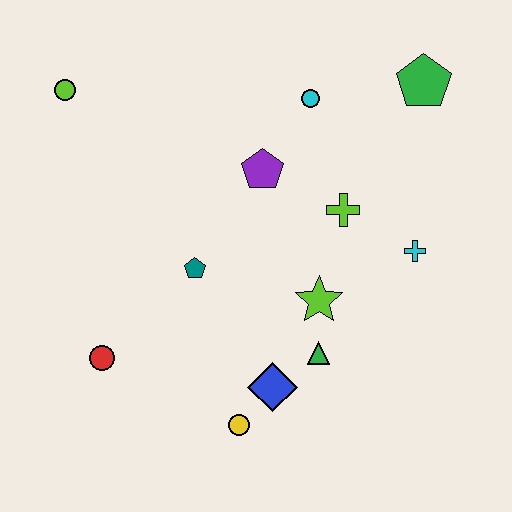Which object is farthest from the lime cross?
The lime circle is farthest from the lime cross.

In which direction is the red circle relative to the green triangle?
The red circle is to the left of the green triangle.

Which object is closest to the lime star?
The green triangle is closest to the lime star.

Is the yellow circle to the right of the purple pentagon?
No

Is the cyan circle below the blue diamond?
No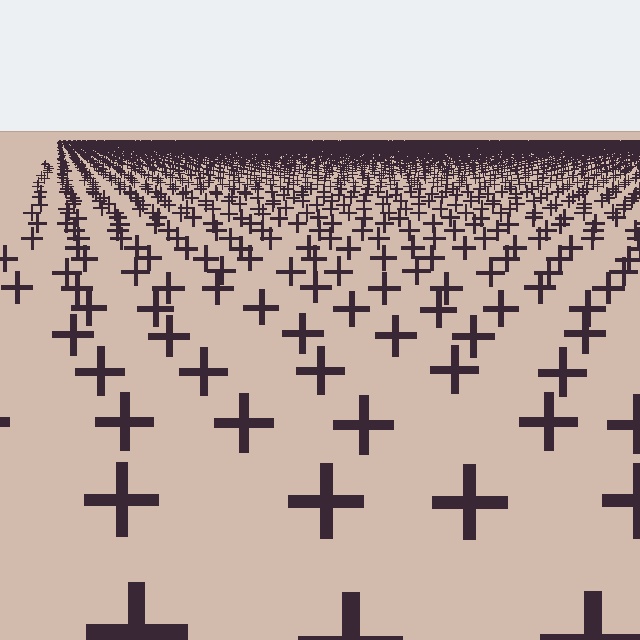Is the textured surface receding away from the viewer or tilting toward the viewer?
The surface is receding away from the viewer. Texture elements get smaller and denser toward the top.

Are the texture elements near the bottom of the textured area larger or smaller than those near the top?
Larger. Near the bottom, elements are closer to the viewer and appear at a bigger on-screen size.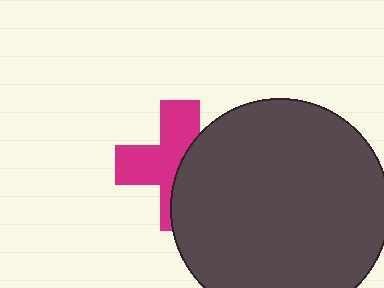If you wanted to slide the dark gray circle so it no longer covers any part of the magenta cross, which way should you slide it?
Slide it right — that is the most direct way to separate the two shapes.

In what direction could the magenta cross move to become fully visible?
The magenta cross could move left. That would shift it out from behind the dark gray circle entirely.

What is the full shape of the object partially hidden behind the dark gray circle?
The partially hidden object is a magenta cross.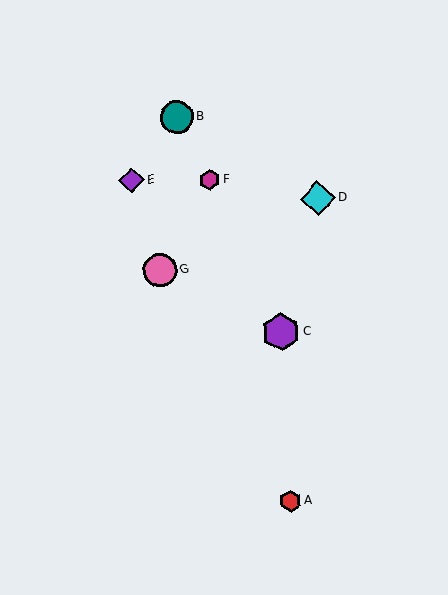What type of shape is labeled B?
Shape B is a teal circle.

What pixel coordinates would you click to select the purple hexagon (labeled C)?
Click at (281, 332) to select the purple hexagon C.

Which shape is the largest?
The purple hexagon (labeled C) is the largest.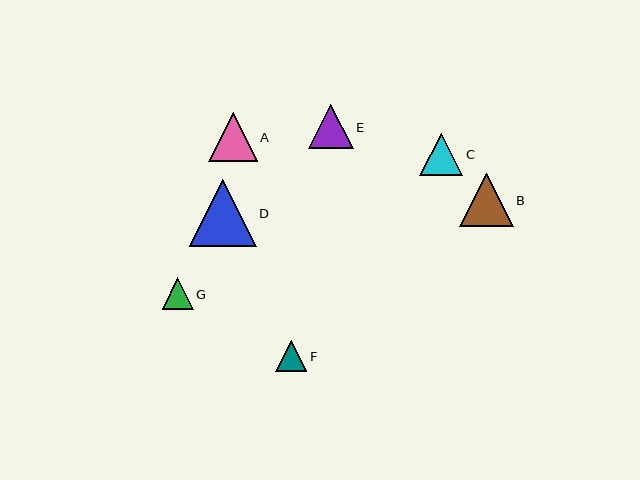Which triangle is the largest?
Triangle D is the largest with a size of approximately 66 pixels.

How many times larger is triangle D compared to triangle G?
Triangle D is approximately 2.1 times the size of triangle G.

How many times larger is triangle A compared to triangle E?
Triangle A is approximately 1.1 times the size of triangle E.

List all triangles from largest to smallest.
From largest to smallest: D, B, A, E, C, F, G.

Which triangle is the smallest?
Triangle G is the smallest with a size of approximately 31 pixels.